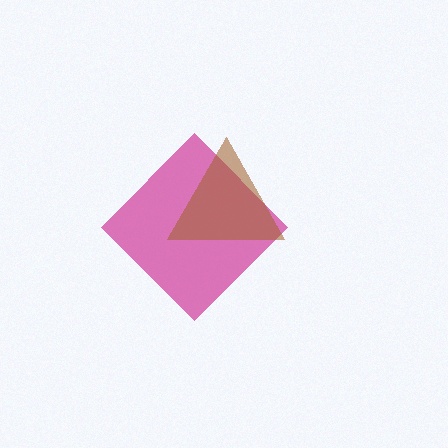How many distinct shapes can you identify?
There are 2 distinct shapes: a magenta diamond, a brown triangle.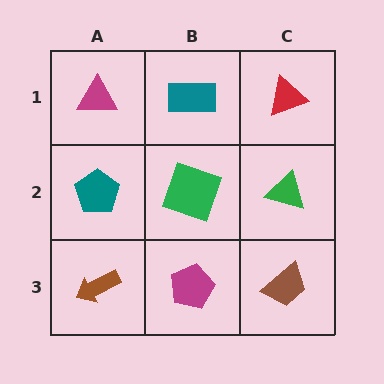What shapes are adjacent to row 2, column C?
A red triangle (row 1, column C), a brown trapezoid (row 3, column C), a green square (row 2, column B).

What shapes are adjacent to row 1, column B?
A green square (row 2, column B), a magenta triangle (row 1, column A), a red triangle (row 1, column C).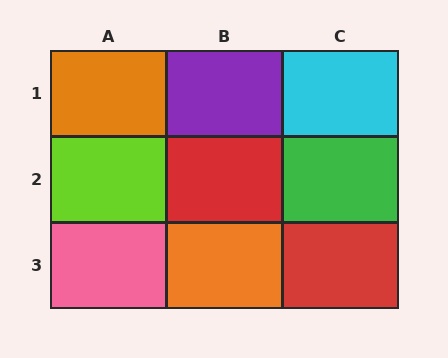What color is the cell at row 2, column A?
Lime.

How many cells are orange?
2 cells are orange.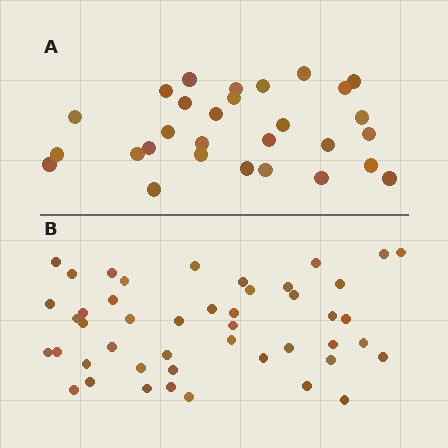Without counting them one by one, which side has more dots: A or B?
Region B (the bottom region) has more dots.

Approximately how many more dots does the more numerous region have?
Region B has approximately 15 more dots than region A.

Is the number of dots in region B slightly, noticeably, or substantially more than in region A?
Region B has substantially more. The ratio is roughly 1.6 to 1.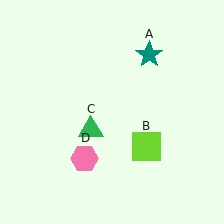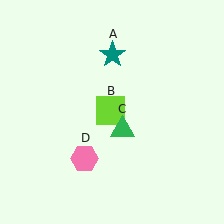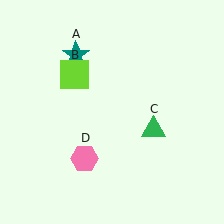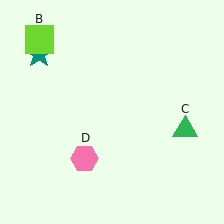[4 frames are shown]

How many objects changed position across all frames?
3 objects changed position: teal star (object A), lime square (object B), green triangle (object C).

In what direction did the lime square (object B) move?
The lime square (object B) moved up and to the left.